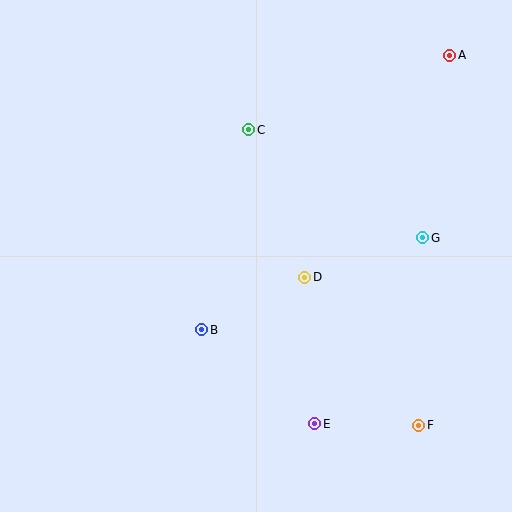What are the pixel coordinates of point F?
Point F is at (419, 425).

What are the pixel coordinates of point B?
Point B is at (202, 330).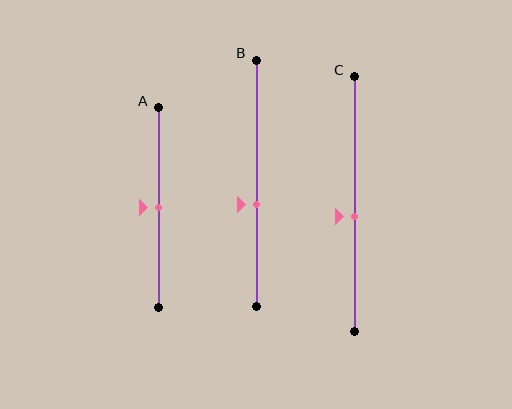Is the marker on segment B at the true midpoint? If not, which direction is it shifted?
No, the marker on segment B is shifted downward by about 9% of the segment length.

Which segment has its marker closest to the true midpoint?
Segment A has its marker closest to the true midpoint.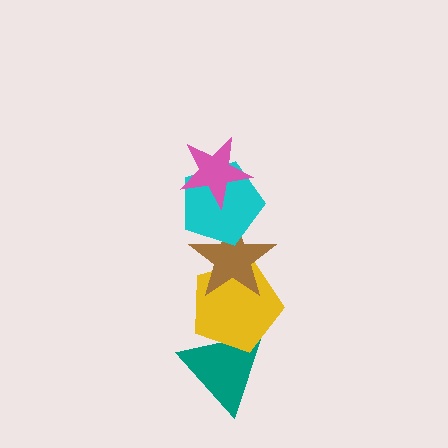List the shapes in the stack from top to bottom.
From top to bottom: the pink star, the cyan pentagon, the brown star, the yellow pentagon, the teal triangle.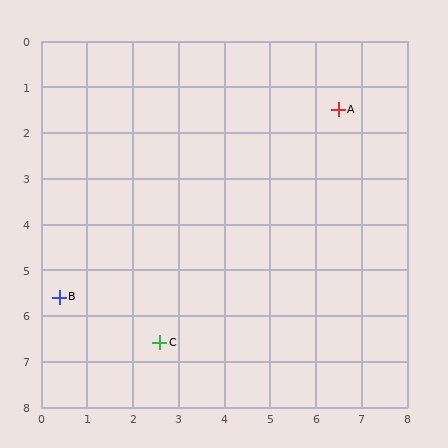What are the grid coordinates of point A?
Point A is at approximately (6.5, 1.5).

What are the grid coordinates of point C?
Point C is at approximately (2.6, 6.6).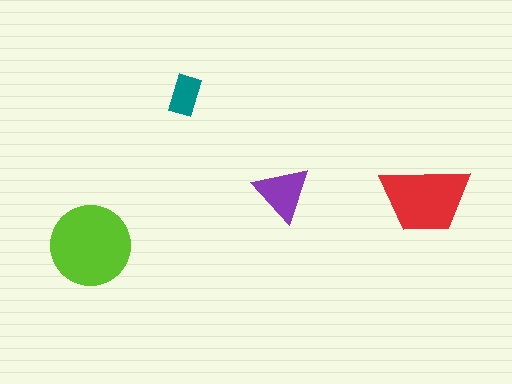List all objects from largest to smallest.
The lime circle, the red trapezoid, the purple triangle, the teal rectangle.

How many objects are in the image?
There are 4 objects in the image.